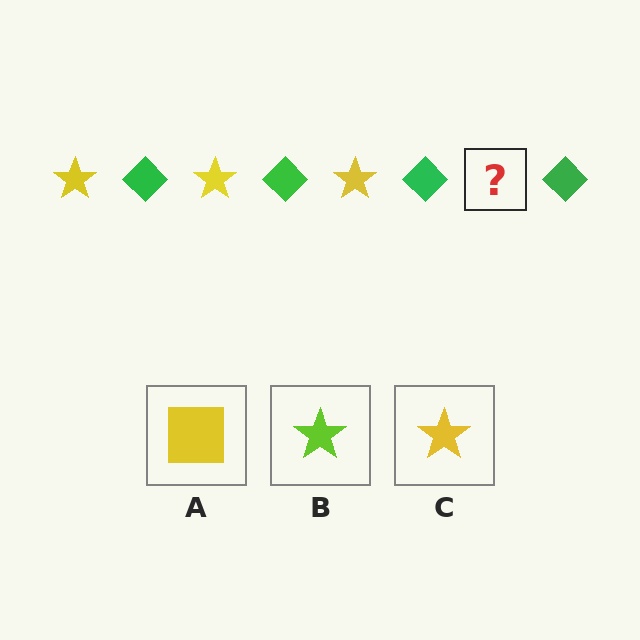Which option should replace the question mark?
Option C.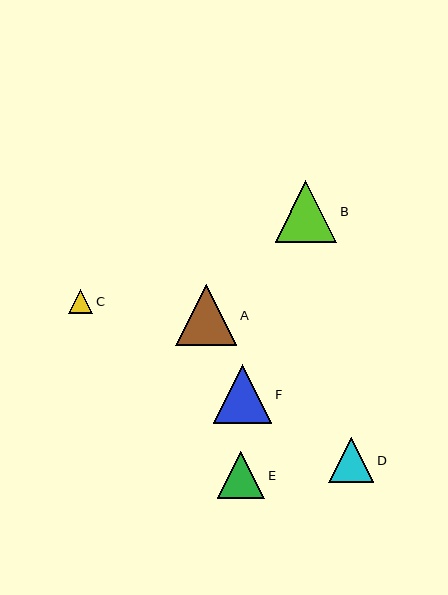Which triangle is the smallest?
Triangle C is the smallest with a size of approximately 24 pixels.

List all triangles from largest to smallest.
From largest to smallest: B, A, F, E, D, C.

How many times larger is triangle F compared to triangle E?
Triangle F is approximately 1.2 times the size of triangle E.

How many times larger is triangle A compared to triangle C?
Triangle A is approximately 2.5 times the size of triangle C.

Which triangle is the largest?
Triangle B is the largest with a size of approximately 62 pixels.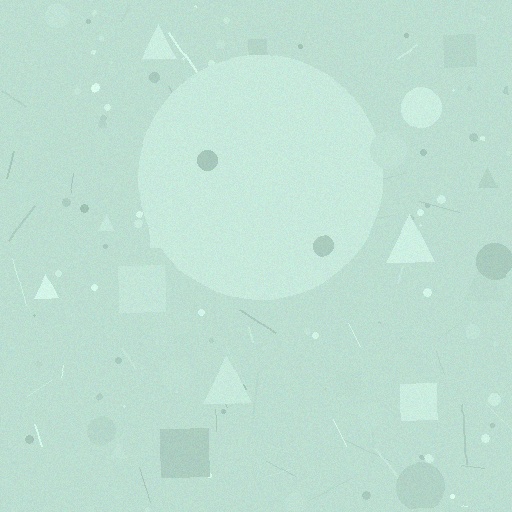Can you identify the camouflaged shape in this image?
The camouflaged shape is a circle.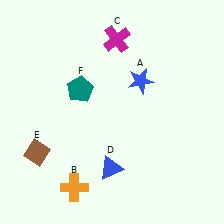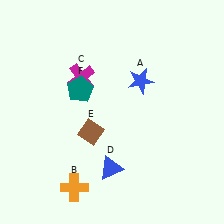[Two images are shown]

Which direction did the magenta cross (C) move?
The magenta cross (C) moved down.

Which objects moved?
The objects that moved are: the magenta cross (C), the brown diamond (E).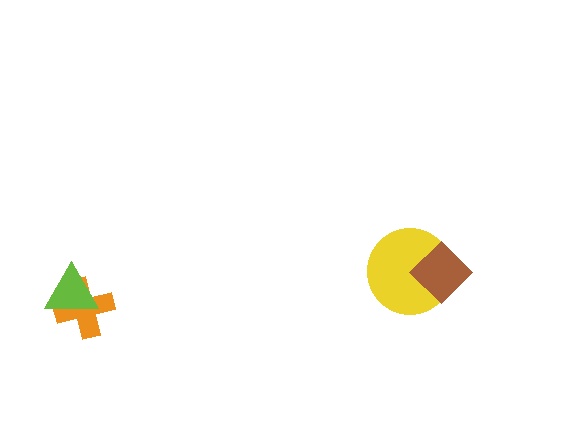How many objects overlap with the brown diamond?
1 object overlaps with the brown diamond.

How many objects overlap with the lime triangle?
1 object overlaps with the lime triangle.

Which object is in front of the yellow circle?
The brown diamond is in front of the yellow circle.